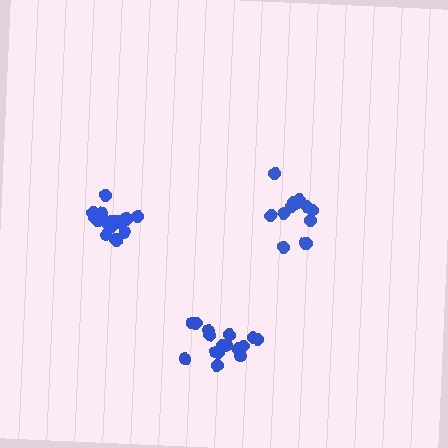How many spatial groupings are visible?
There are 3 spatial groupings.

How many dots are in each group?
Group 1: 13 dots, Group 2: 18 dots, Group 3: 16 dots (47 total).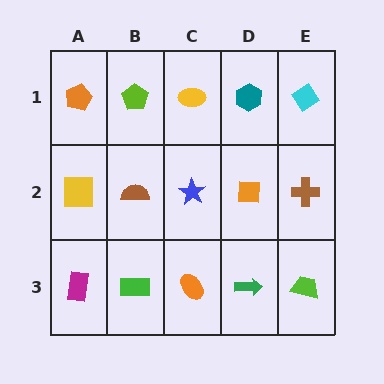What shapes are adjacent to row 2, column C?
A yellow ellipse (row 1, column C), an orange ellipse (row 3, column C), a brown semicircle (row 2, column B), an orange square (row 2, column D).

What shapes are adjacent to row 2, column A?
An orange pentagon (row 1, column A), a magenta rectangle (row 3, column A), a brown semicircle (row 2, column B).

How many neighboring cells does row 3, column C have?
3.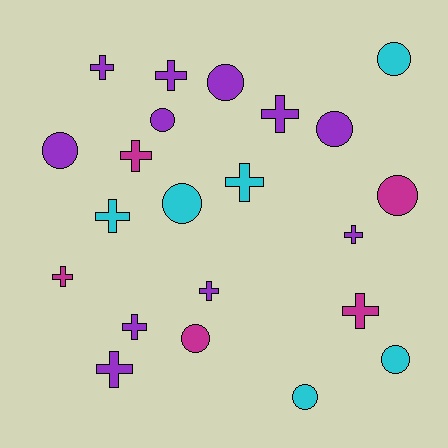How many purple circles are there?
There are 4 purple circles.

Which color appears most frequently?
Purple, with 11 objects.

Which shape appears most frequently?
Cross, with 12 objects.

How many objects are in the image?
There are 22 objects.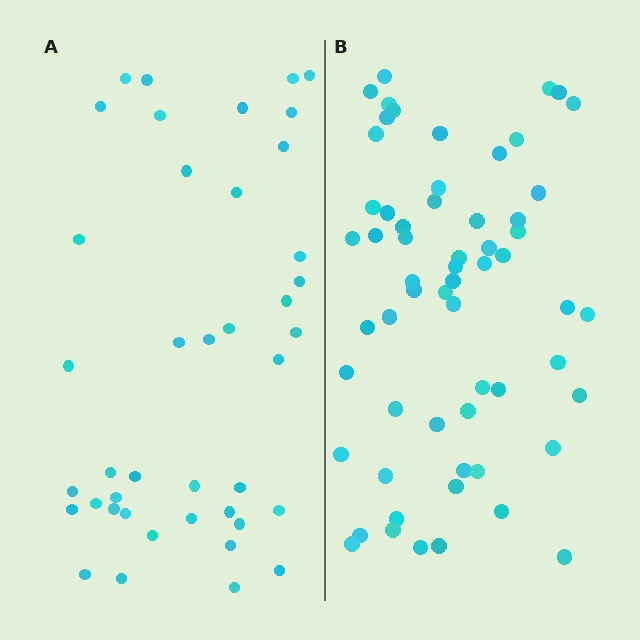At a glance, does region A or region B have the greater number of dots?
Region B (the right region) has more dots.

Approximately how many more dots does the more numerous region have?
Region B has approximately 20 more dots than region A.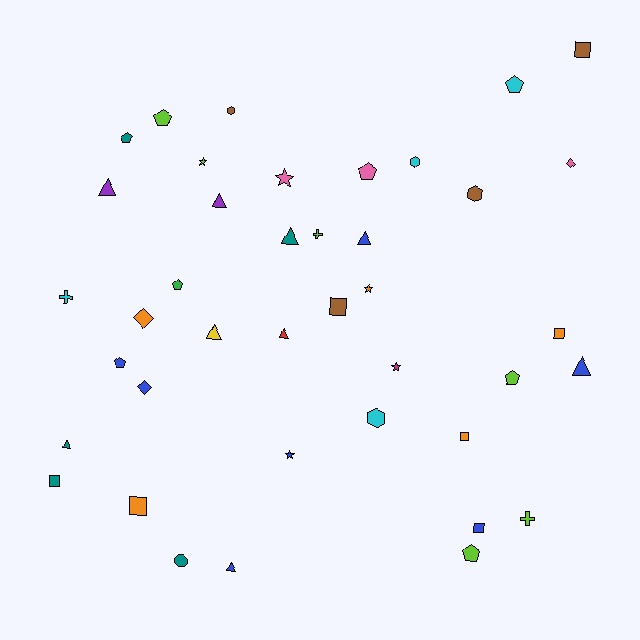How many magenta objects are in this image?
There is 1 magenta object.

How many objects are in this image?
There are 40 objects.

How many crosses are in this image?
There are 3 crosses.